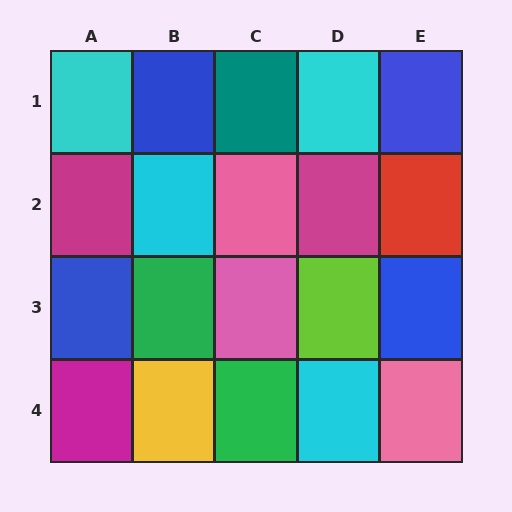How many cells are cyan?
4 cells are cyan.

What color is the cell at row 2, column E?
Red.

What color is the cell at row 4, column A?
Magenta.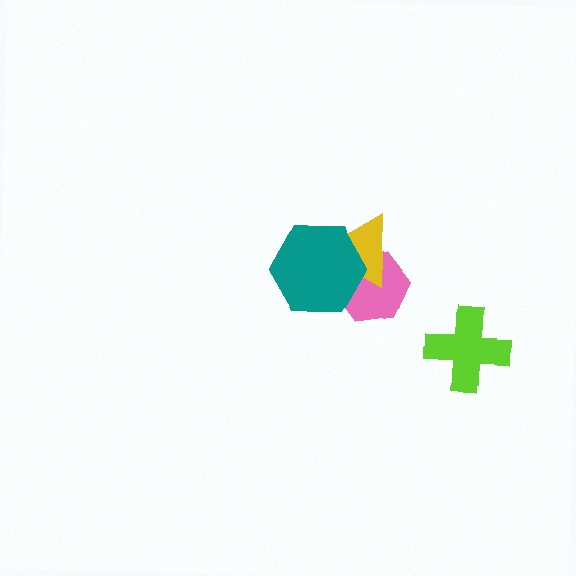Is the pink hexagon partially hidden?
Yes, it is partially covered by another shape.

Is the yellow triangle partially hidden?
Yes, it is partially covered by another shape.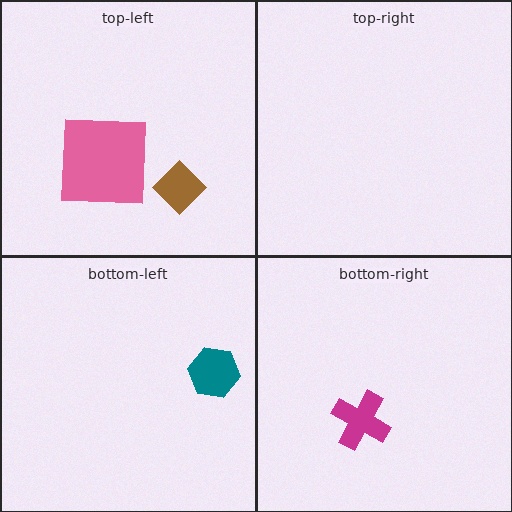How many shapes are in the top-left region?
2.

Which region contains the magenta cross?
The bottom-right region.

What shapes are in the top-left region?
The pink square, the brown diamond.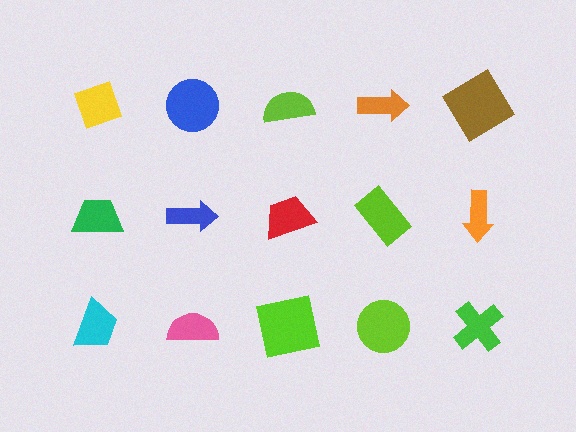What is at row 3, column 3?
A lime square.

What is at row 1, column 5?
A brown diamond.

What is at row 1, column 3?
A lime semicircle.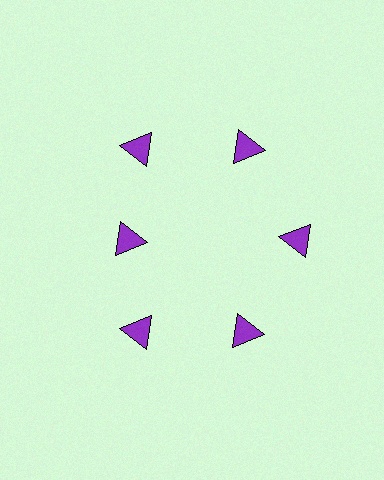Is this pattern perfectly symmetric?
No. The 6 purple triangles are arranged in a ring, but one element near the 9 o'clock position is pulled inward toward the center, breaking the 6-fold rotational symmetry.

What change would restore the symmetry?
The symmetry would be restored by moving it outward, back onto the ring so that all 6 triangles sit at equal angles and equal distance from the center.